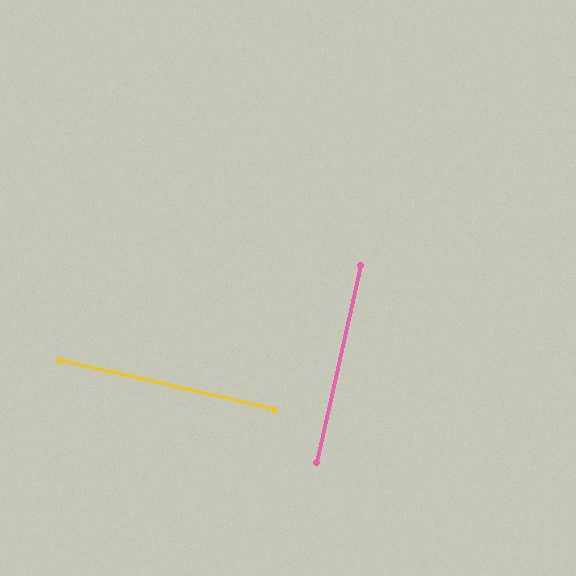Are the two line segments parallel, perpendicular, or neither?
Perpendicular — they meet at approximately 90°.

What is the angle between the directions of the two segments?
Approximately 90 degrees.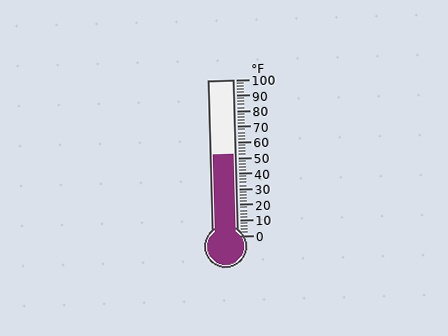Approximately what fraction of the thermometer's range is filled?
The thermometer is filled to approximately 50% of its range.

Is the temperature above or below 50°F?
The temperature is above 50°F.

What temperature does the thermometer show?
The thermometer shows approximately 52°F.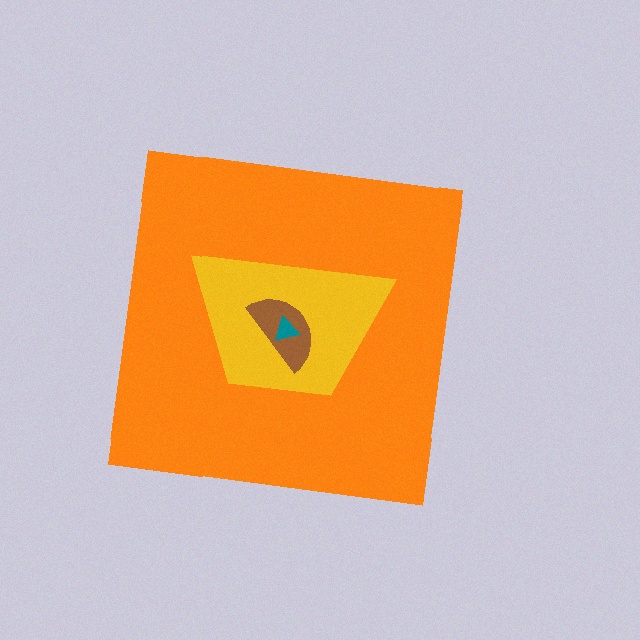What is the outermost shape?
The orange square.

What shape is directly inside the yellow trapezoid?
The brown semicircle.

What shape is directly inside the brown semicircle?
The teal triangle.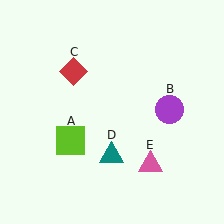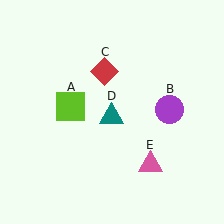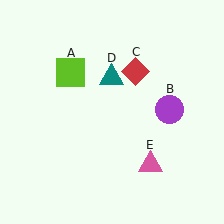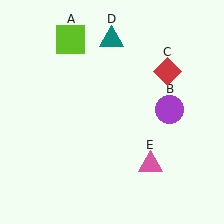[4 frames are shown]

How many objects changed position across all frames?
3 objects changed position: lime square (object A), red diamond (object C), teal triangle (object D).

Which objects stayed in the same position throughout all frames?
Purple circle (object B) and pink triangle (object E) remained stationary.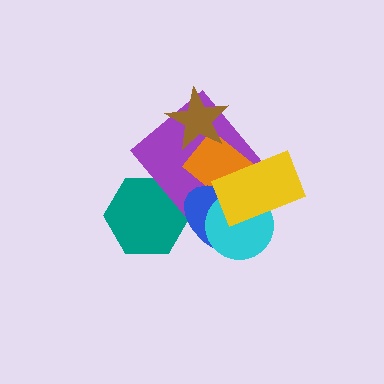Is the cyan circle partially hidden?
Yes, it is partially covered by another shape.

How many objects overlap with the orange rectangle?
5 objects overlap with the orange rectangle.